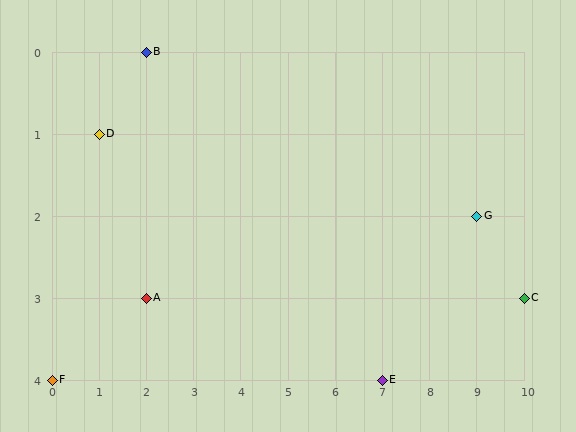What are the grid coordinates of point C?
Point C is at grid coordinates (10, 3).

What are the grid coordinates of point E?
Point E is at grid coordinates (7, 4).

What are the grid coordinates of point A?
Point A is at grid coordinates (2, 3).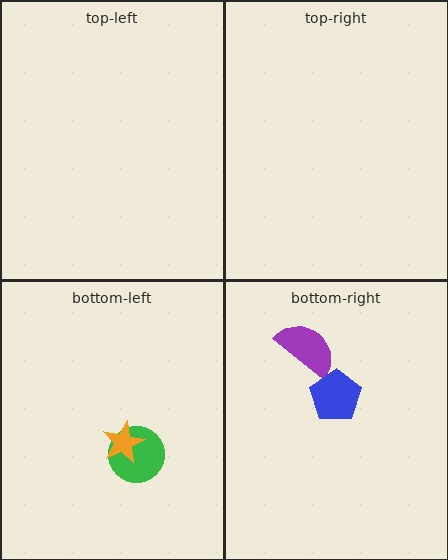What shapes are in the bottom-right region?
The purple semicircle, the blue pentagon.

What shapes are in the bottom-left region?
The green circle, the orange star.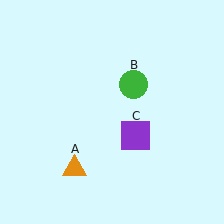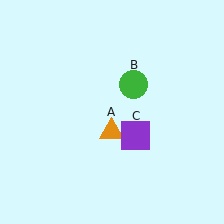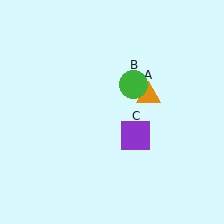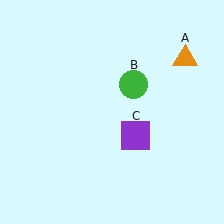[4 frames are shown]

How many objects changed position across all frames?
1 object changed position: orange triangle (object A).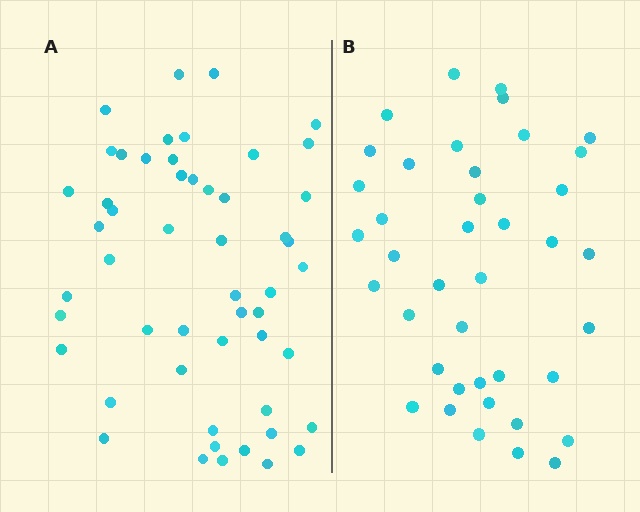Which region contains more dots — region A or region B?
Region A (the left region) has more dots.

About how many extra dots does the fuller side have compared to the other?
Region A has roughly 12 or so more dots than region B.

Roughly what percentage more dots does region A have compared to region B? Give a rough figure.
About 30% more.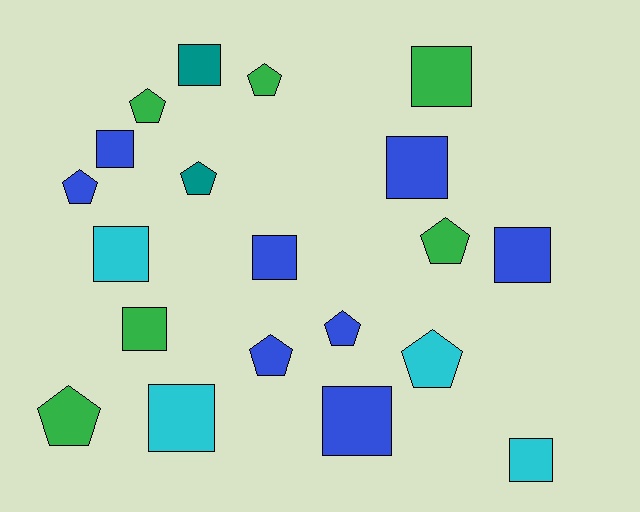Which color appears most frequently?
Blue, with 8 objects.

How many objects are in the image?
There are 20 objects.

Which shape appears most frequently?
Square, with 11 objects.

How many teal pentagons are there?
There is 1 teal pentagon.